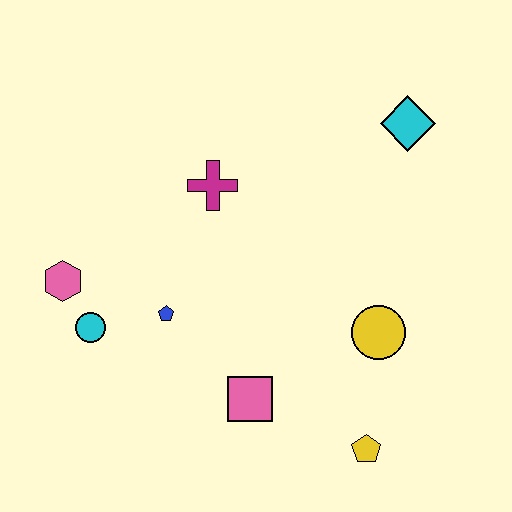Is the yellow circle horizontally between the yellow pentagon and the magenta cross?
No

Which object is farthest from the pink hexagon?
The cyan diamond is farthest from the pink hexagon.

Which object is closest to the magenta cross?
The blue pentagon is closest to the magenta cross.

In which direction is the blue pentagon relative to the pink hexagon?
The blue pentagon is to the right of the pink hexagon.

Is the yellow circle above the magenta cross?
No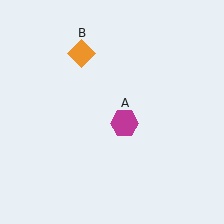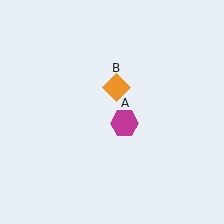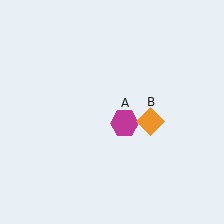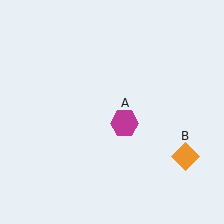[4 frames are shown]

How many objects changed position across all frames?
1 object changed position: orange diamond (object B).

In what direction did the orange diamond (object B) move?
The orange diamond (object B) moved down and to the right.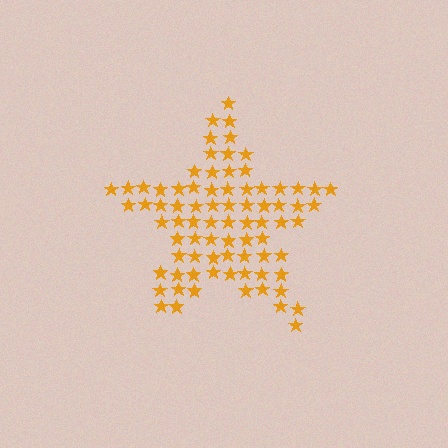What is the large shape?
The large shape is a star.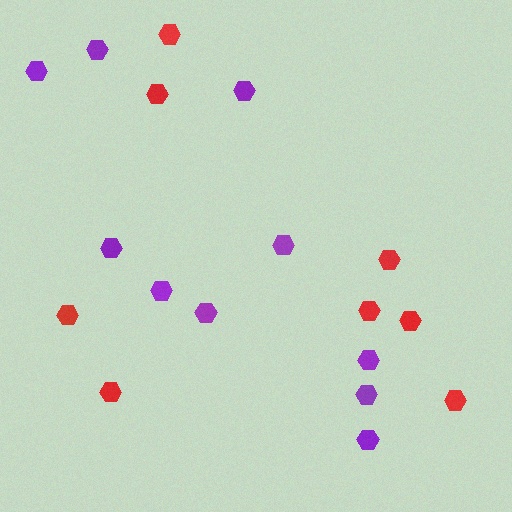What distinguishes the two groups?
There are 2 groups: one group of red hexagons (8) and one group of purple hexagons (10).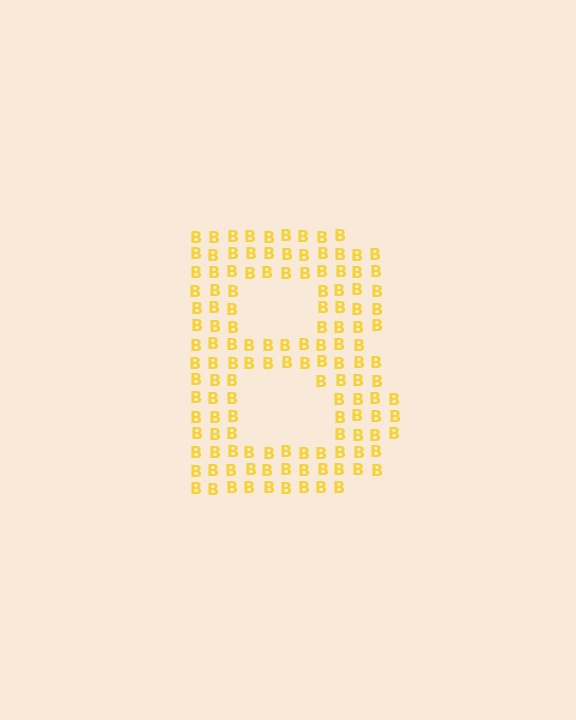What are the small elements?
The small elements are letter B's.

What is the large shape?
The large shape is the letter B.